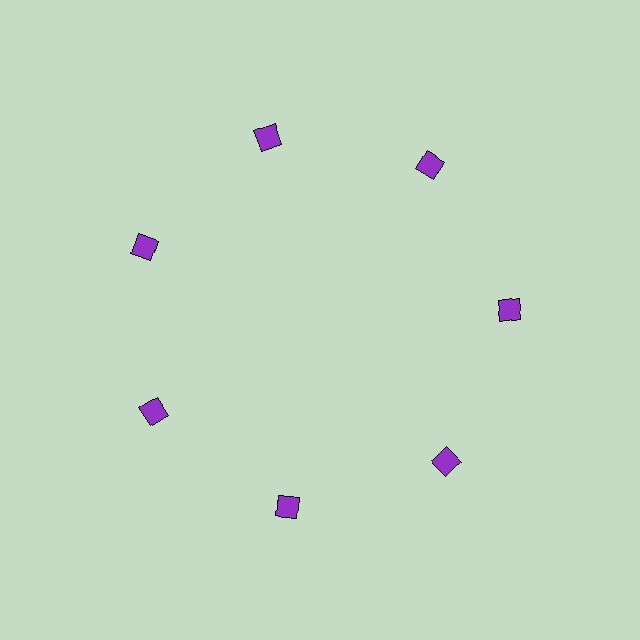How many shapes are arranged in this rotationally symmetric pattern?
There are 7 shapes, arranged in 7 groups of 1.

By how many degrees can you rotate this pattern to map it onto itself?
The pattern maps onto itself every 51 degrees of rotation.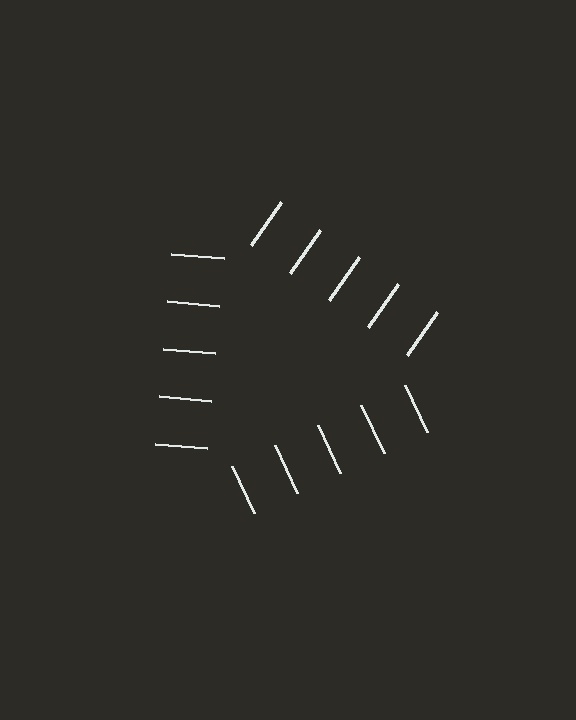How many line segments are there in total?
15 — 5 along each of the 3 edges.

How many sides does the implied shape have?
3 sides — the line-ends trace a triangle.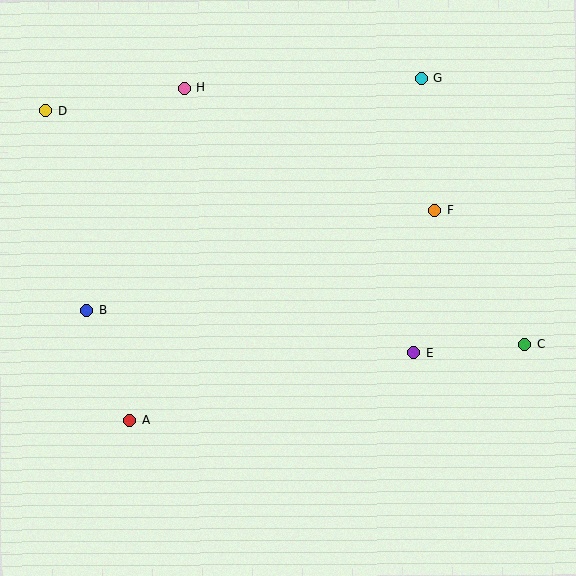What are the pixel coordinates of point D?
Point D is at (46, 111).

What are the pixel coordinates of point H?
Point H is at (184, 88).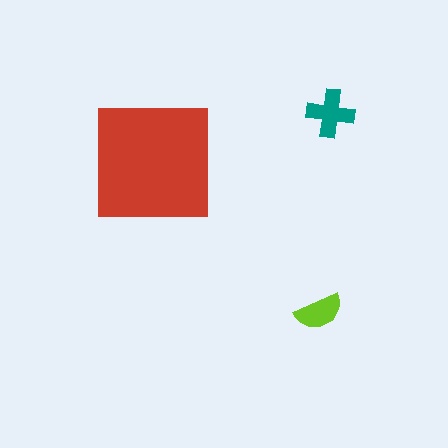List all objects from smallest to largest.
The lime semicircle, the teal cross, the red square.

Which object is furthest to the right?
The teal cross is rightmost.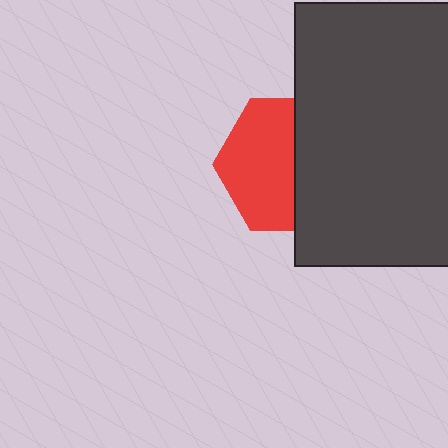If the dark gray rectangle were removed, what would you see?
You would see the complete red hexagon.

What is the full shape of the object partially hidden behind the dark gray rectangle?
The partially hidden object is a red hexagon.